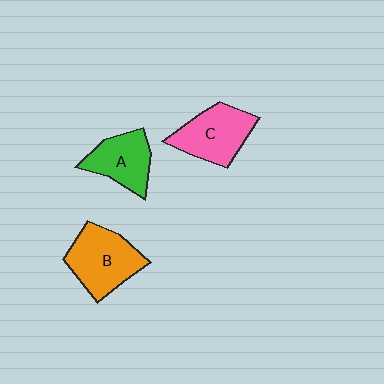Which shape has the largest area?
Shape B (orange).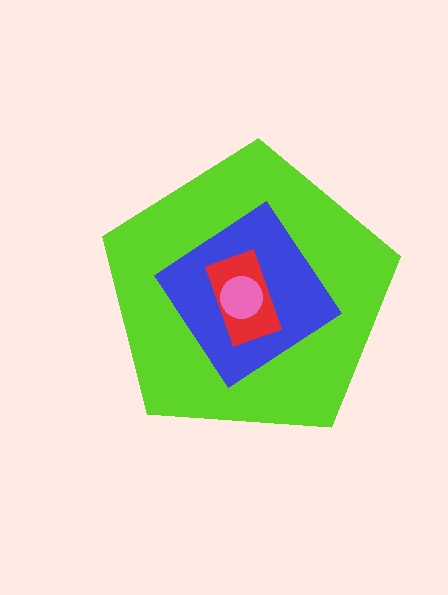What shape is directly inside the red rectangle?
The pink circle.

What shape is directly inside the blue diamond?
The red rectangle.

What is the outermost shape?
The lime pentagon.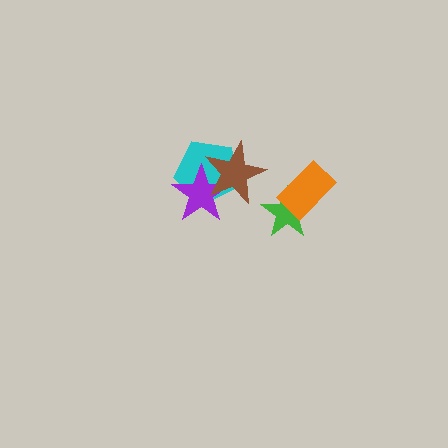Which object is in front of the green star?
The orange rectangle is in front of the green star.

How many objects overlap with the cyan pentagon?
2 objects overlap with the cyan pentagon.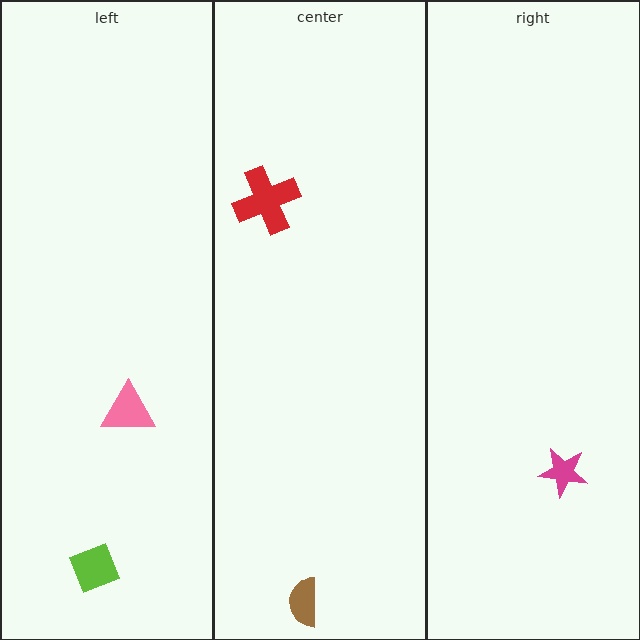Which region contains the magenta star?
The right region.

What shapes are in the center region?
The red cross, the brown semicircle.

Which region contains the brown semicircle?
The center region.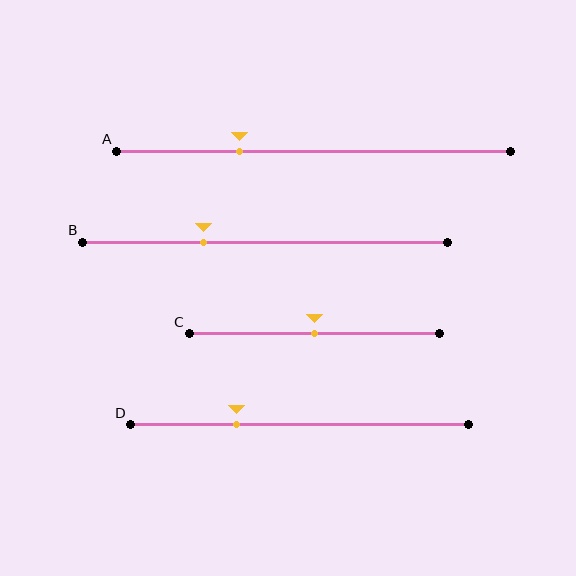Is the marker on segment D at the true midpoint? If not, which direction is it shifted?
No, the marker on segment D is shifted to the left by about 18% of the segment length.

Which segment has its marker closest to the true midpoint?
Segment C has its marker closest to the true midpoint.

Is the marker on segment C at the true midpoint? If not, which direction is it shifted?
Yes, the marker on segment C is at the true midpoint.